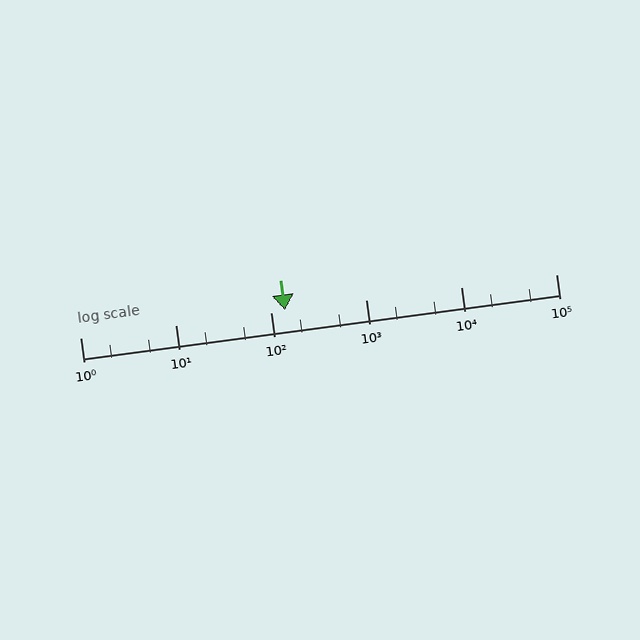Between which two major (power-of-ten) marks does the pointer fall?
The pointer is between 100 and 1000.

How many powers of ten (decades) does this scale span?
The scale spans 5 decades, from 1 to 100000.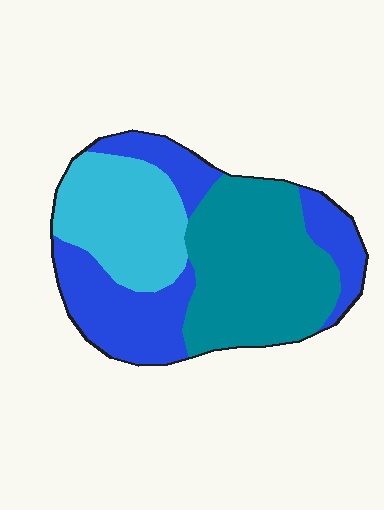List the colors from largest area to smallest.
From largest to smallest: teal, blue, cyan.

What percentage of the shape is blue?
Blue takes up about one third (1/3) of the shape.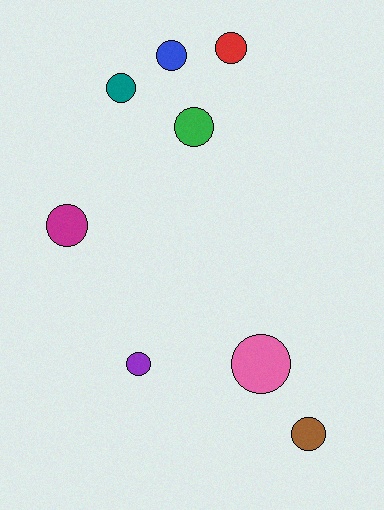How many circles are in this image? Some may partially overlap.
There are 8 circles.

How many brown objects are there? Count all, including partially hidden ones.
There is 1 brown object.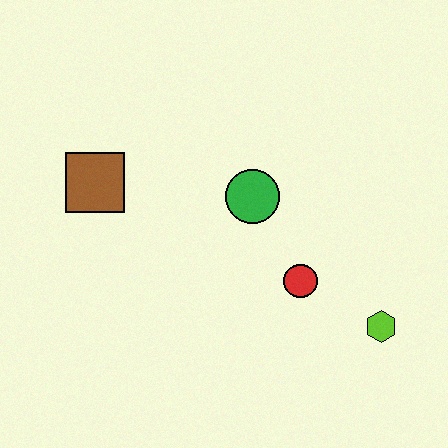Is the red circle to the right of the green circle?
Yes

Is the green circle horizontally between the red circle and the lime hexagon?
No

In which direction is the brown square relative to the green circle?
The brown square is to the left of the green circle.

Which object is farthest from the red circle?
The brown square is farthest from the red circle.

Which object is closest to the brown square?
The green circle is closest to the brown square.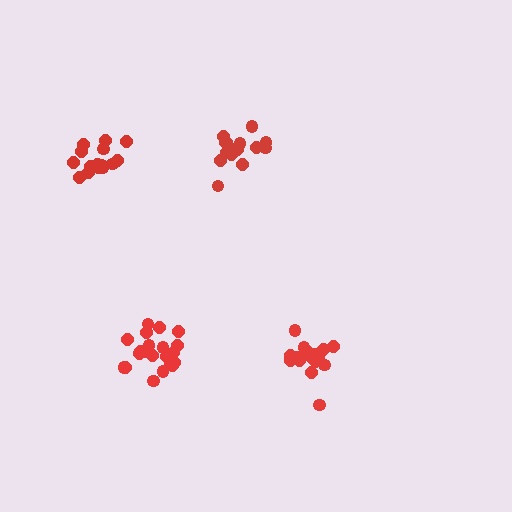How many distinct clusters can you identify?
There are 4 distinct clusters.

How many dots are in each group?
Group 1: 21 dots, Group 2: 15 dots, Group 3: 17 dots, Group 4: 15 dots (68 total).